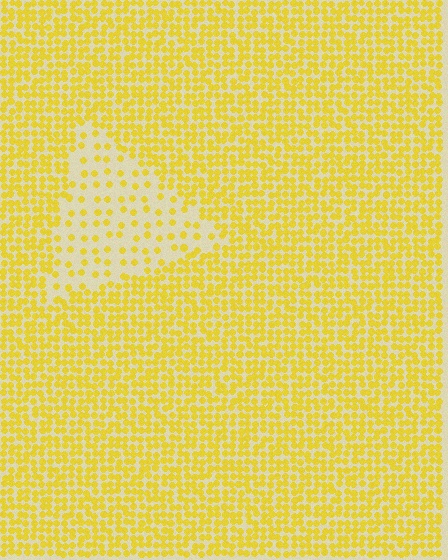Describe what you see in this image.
The image contains small yellow elements arranged at two different densities. A triangle-shaped region is visible where the elements are less densely packed than the surrounding area.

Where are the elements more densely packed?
The elements are more densely packed outside the triangle boundary.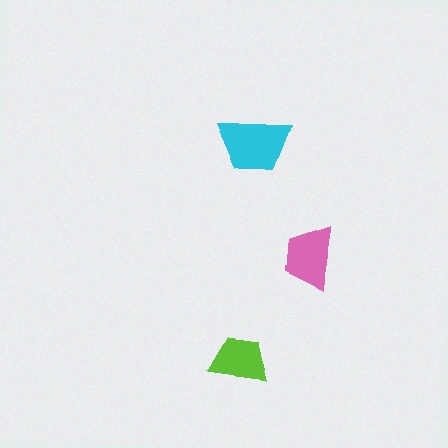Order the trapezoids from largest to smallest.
the cyan one, the pink one, the lime one.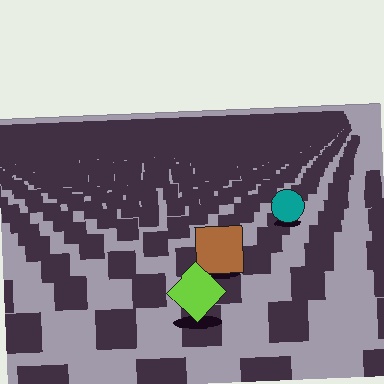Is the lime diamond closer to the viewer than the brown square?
Yes. The lime diamond is closer — you can tell from the texture gradient: the ground texture is coarser near it.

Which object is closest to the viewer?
The lime diamond is closest. The texture marks near it are larger and more spread out.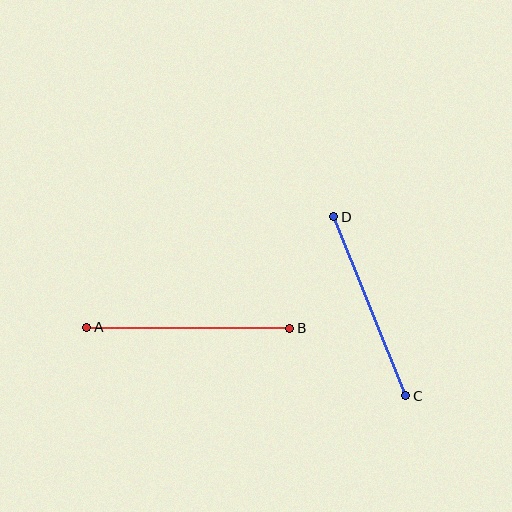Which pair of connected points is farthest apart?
Points A and B are farthest apart.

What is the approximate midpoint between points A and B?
The midpoint is at approximately (188, 328) pixels.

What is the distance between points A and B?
The distance is approximately 203 pixels.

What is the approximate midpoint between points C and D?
The midpoint is at approximately (370, 306) pixels.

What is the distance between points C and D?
The distance is approximately 193 pixels.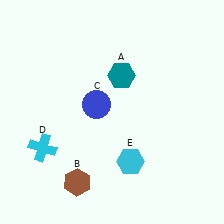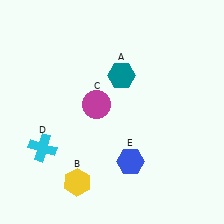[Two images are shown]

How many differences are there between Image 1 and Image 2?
There are 3 differences between the two images.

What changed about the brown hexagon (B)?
In Image 1, B is brown. In Image 2, it changed to yellow.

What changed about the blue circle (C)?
In Image 1, C is blue. In Image 2, it changed to magenta.